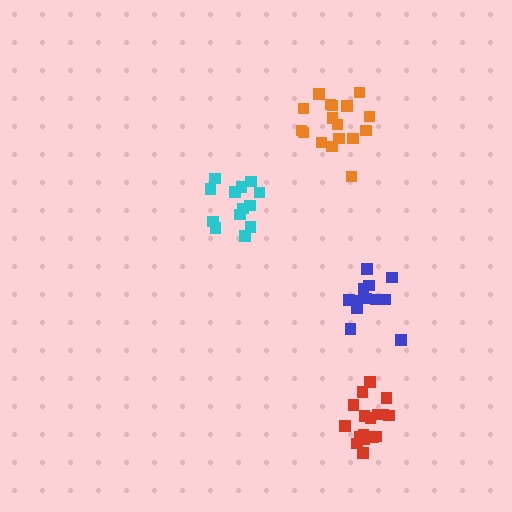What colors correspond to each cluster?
The clusters are colored: orange, cyan, red, blue.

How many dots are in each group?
Group 1: 17 dots, Group 2: 13 dots, Group 3: 17 dots, Group 4: 12 dots (59 total).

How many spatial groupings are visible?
There are 4 spatial groupings.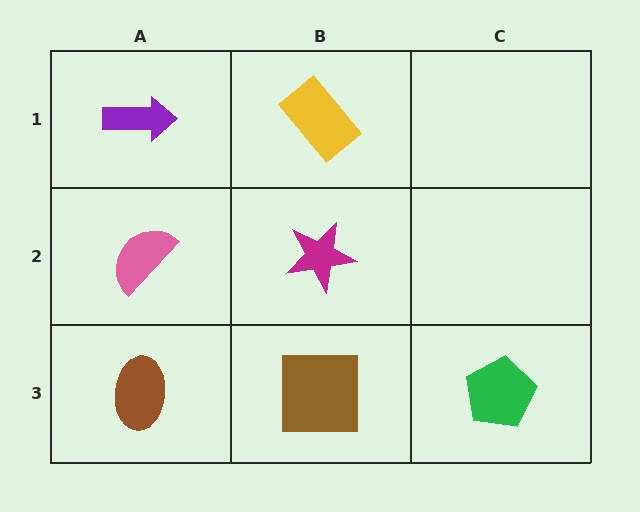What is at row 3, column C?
A green pentagon.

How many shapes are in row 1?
2 shapes.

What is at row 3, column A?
A brown ellipse.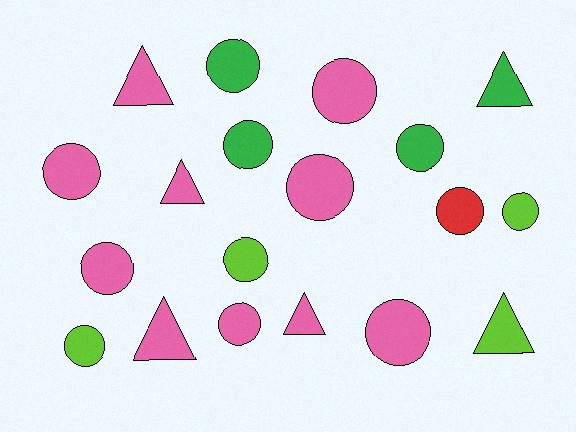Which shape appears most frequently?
Circle, with 13 objects.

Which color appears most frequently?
Pink, with 10 objects.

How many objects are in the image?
There are 19 objects.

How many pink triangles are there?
There are 4 pink triangles.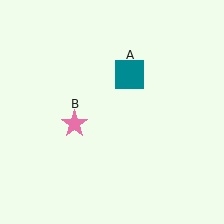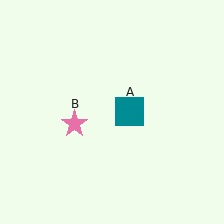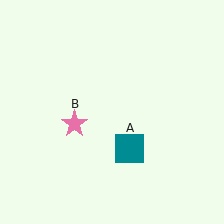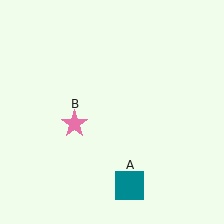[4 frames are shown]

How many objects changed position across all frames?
1 object changed position: teal square (object A).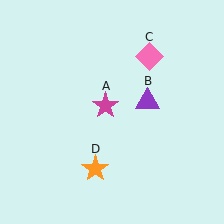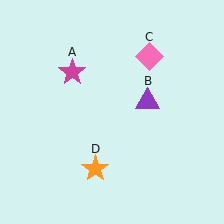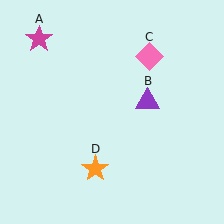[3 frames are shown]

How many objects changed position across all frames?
1 object changed position: magenta star (object A).